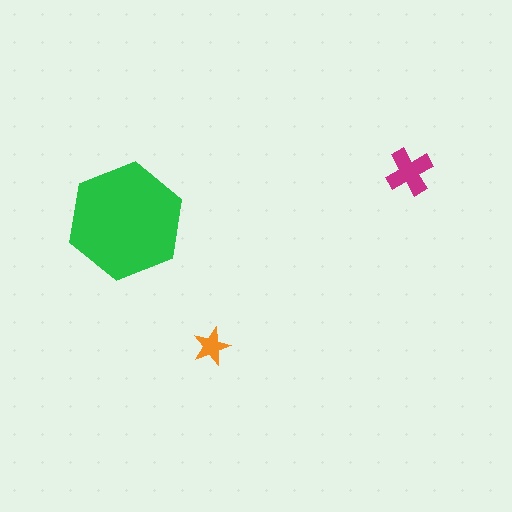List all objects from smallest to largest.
The orange star, the magenta cross, the green hexagon.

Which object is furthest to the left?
The green hexagon is leftmost.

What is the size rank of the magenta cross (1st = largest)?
2nd.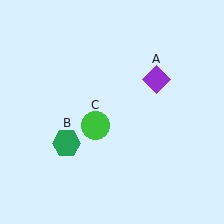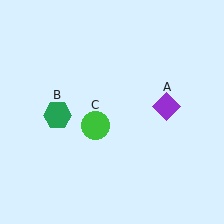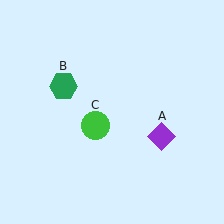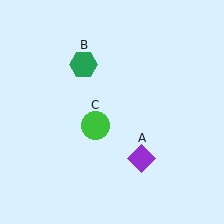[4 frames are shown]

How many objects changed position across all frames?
2 objects changed position: purple diamond (object A), green hexagon (object B).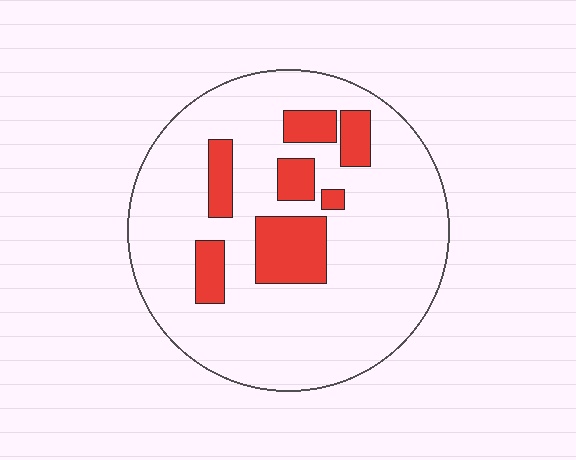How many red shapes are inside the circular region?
7.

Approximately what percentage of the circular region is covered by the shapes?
Approximately 20%.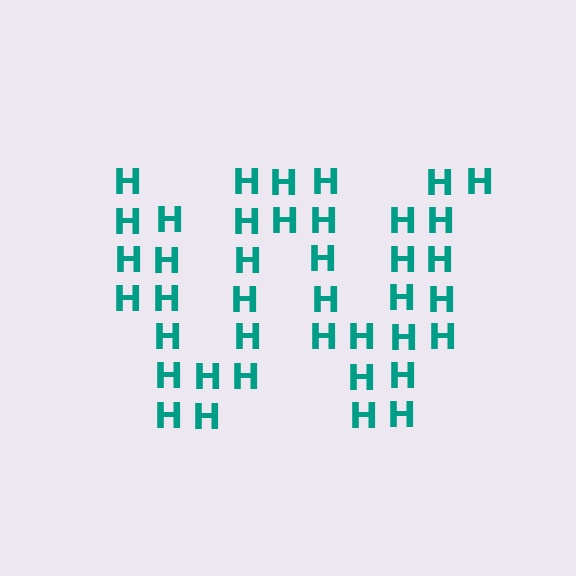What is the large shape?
The large shape is the letter W.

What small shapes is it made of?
It is made of small letter H's.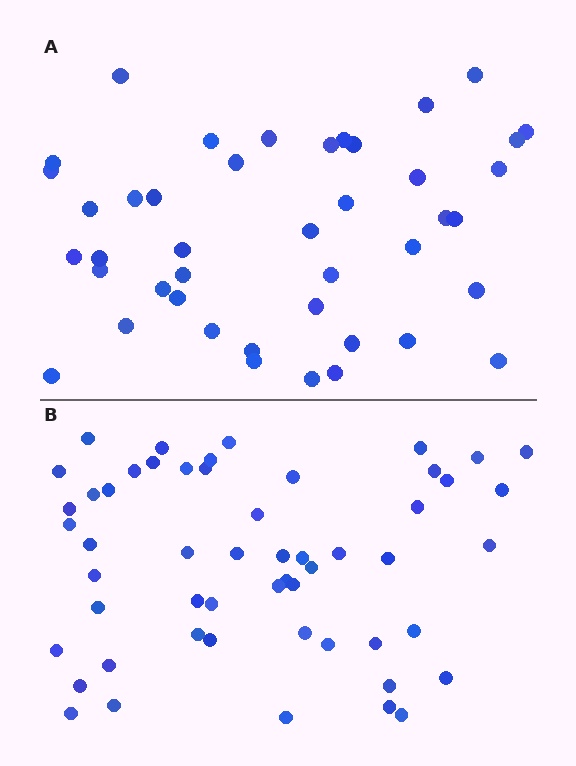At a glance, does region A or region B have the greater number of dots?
Region B (the bottom region) has more dots.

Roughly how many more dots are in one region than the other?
Region B has roughly 12 or so more dots than region A.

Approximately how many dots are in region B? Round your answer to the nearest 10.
About 50 dots. (The exact count is 54, which rounds to 50.)